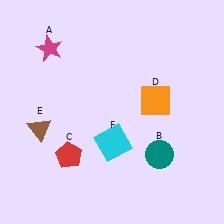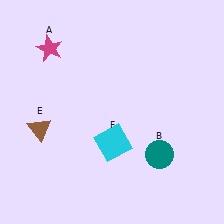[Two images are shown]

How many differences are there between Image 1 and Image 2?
There are 2 differences between the two images.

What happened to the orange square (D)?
The orange square (D) was removed in Image 2. It was in the top-right area of Image 1.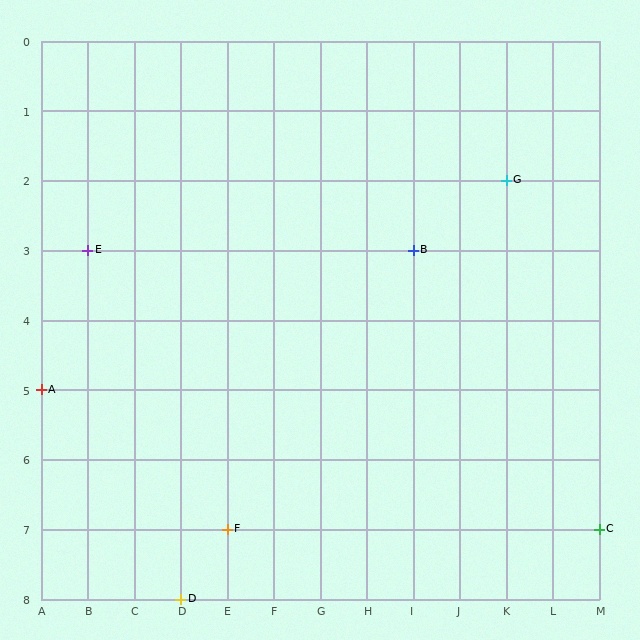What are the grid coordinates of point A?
Point A is at grid coordinates (A, 5).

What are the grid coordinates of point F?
Point F is at grid coordinates (E, 7).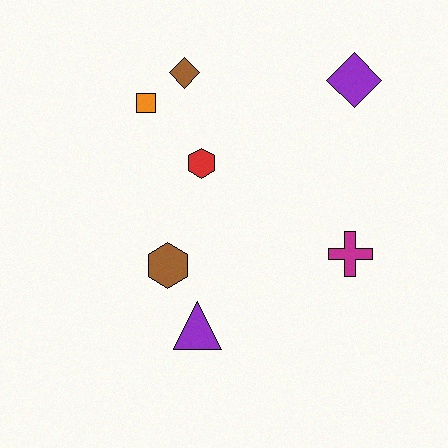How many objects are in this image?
There are 7 objects.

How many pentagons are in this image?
There are no pentagons.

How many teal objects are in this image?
There are no teal objects.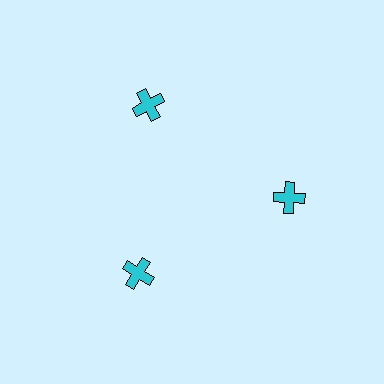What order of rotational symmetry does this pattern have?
This pattern has 3-fold rotational symmetry.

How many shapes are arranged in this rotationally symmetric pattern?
There are 3 shapes, arranged in 3 groups of 1.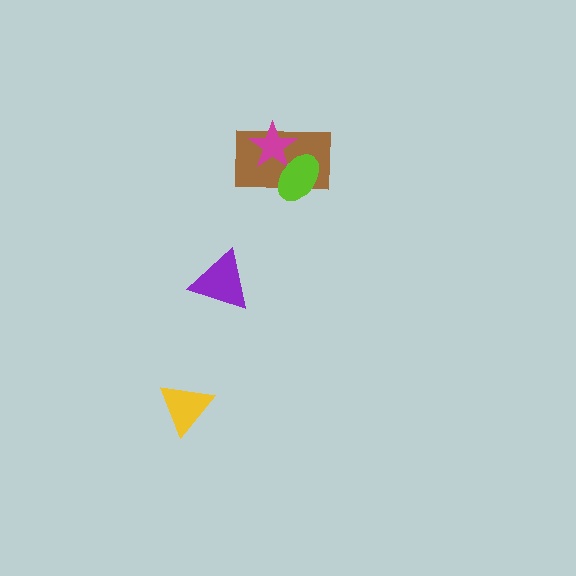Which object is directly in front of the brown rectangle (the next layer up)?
The magenta star is directly in front of the brown rectangle.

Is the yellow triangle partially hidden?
No, no other shape covers it.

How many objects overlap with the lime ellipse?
2 objects overlap with the lime ellipse.